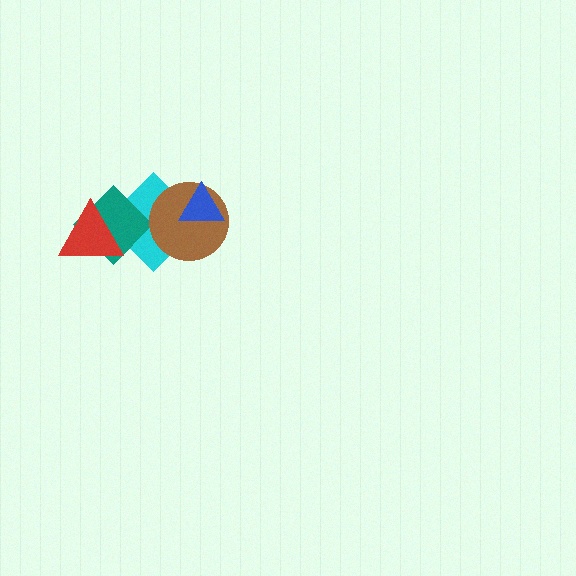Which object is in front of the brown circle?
The blue triangle is in front of the brown circle.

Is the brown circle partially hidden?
Yes, it is partially covered by another shape.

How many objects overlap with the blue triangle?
2 objects overlap with the blue triangle.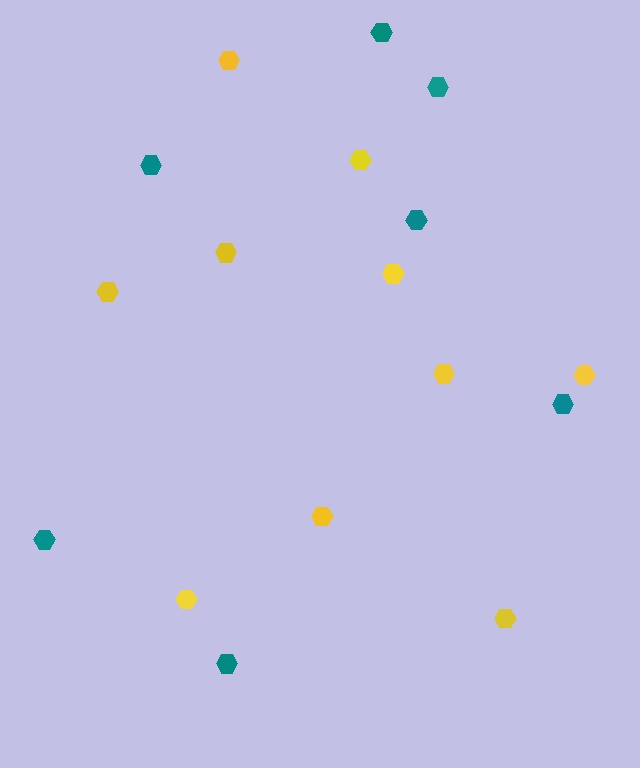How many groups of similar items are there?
There are 2 groups: one group of yellow hexagons (10) and one group of teal hexagons (7).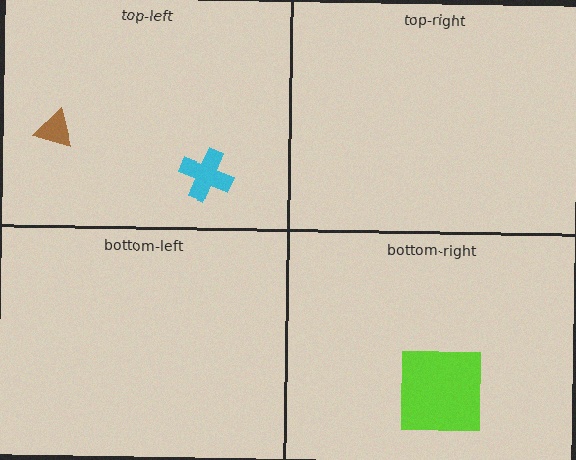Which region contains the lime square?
The bottom-right region.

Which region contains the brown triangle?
The top-left region.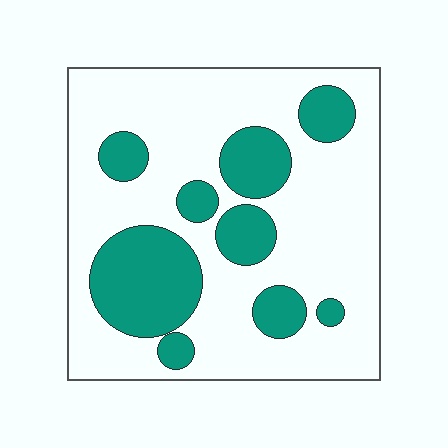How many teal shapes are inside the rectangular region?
9.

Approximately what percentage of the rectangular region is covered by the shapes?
Approximately 30%.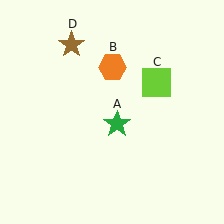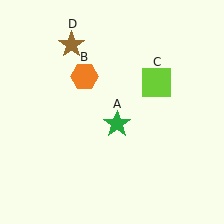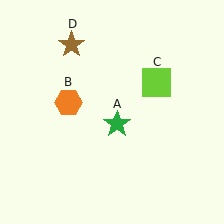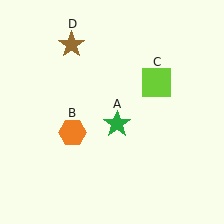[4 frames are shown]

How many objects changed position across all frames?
1 object changed position: orange hexagon (object B).